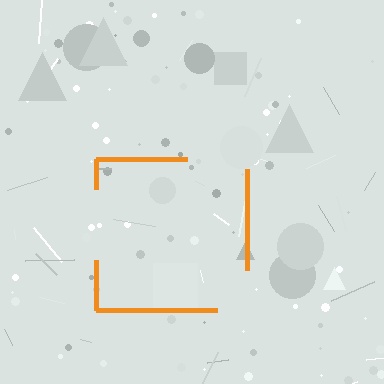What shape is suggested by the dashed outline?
The dashed outline suggests a square.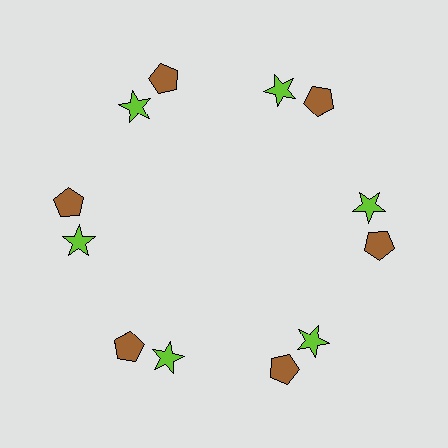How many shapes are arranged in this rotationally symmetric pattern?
There are 12 shapes, arranged in 6 groups of 2.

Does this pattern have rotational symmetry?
Yes, this pattern has 6-fold rotational symmetry. It looks the same after rotating 60 degrees around the center.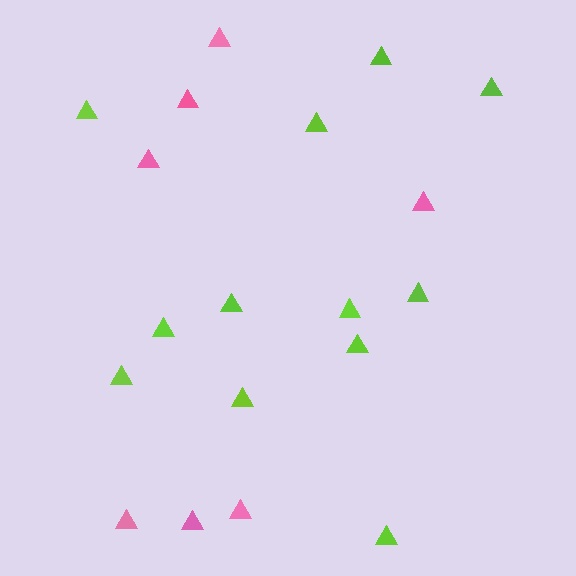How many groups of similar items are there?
There are 2 groups: one group of lime triangles (12) and one group of pink triangles (7).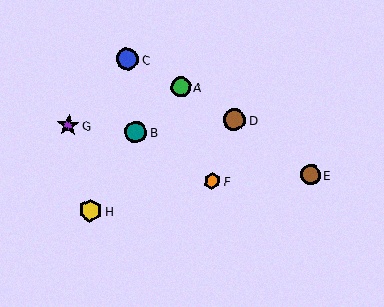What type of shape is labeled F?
Shape F is an orange hexagon.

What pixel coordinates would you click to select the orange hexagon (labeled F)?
Click at (212, 181) to select the orange hexagon F.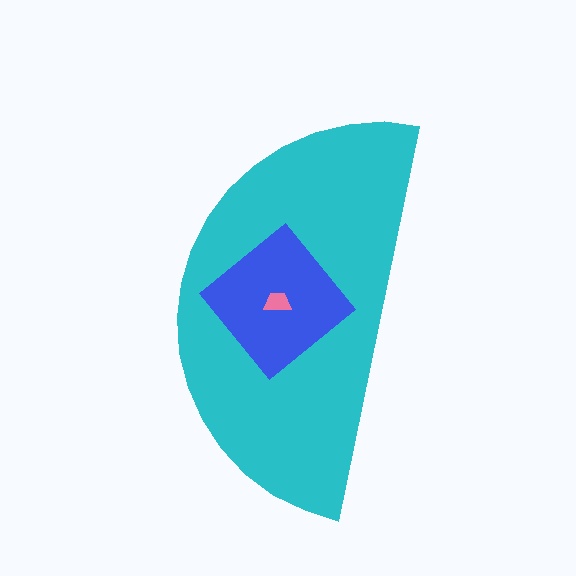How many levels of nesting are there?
3.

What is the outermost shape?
The cyan semicircle.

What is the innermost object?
The pink trapezoid.